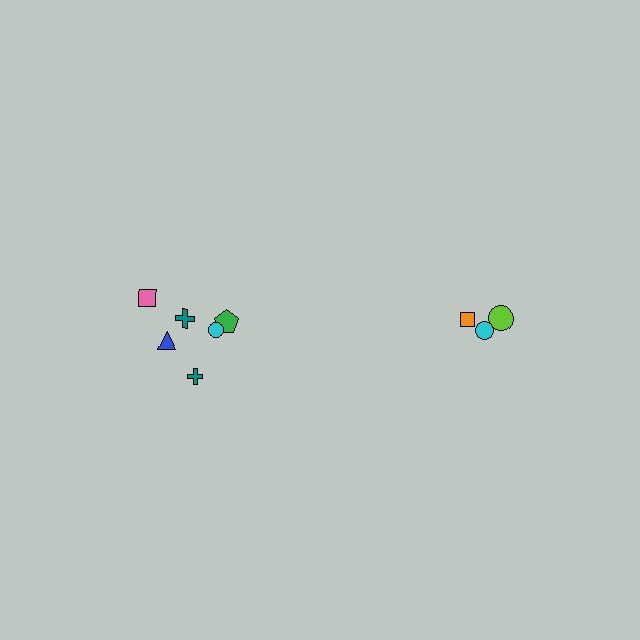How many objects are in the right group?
There are 3 objects.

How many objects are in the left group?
There are 6 objects.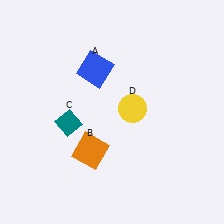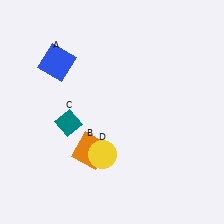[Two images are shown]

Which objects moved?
The objects that moved are: the blue square (A), the yellow circle (D).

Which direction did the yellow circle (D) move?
The yellow circle (D) moved down.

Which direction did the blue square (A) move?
The blue square (A) moved left.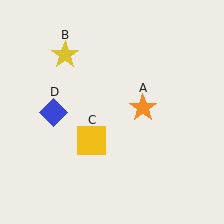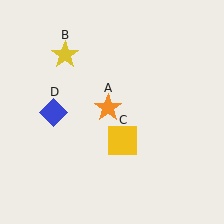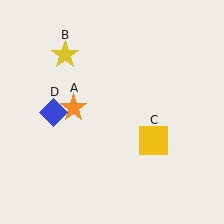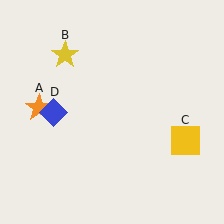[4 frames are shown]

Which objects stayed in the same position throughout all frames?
Yellow star (object B) and blue diamond (object D) remained stationary.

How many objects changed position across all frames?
2 objects changed position: orange star (object A), yellow square (object C).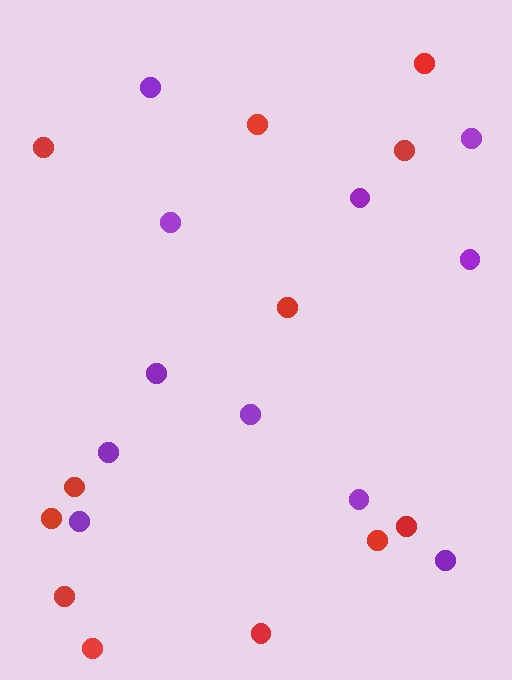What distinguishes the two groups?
There are 2 groups: one group of purple circles (11) and one group of red circles (12).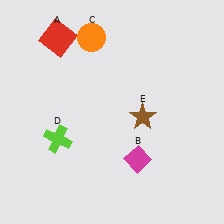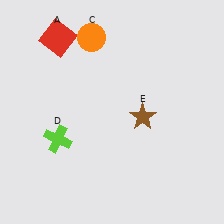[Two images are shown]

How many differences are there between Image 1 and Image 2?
There is 1 difference between the two images.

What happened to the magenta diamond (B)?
The magenta diamond (B) was removed in Image 2. It was in the bottom-right area of Image 1.